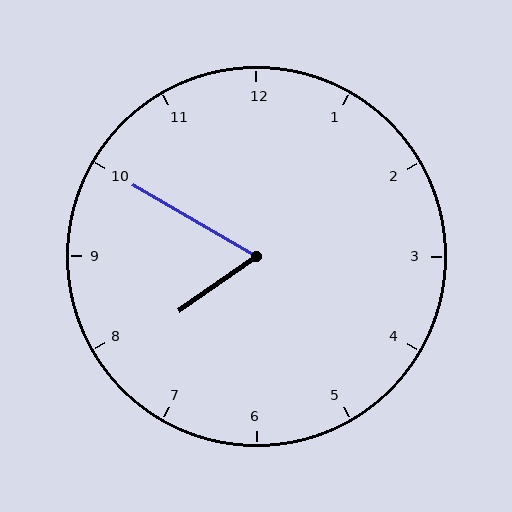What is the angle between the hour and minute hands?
Approximately 65 degrees.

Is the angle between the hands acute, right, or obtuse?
It is acute.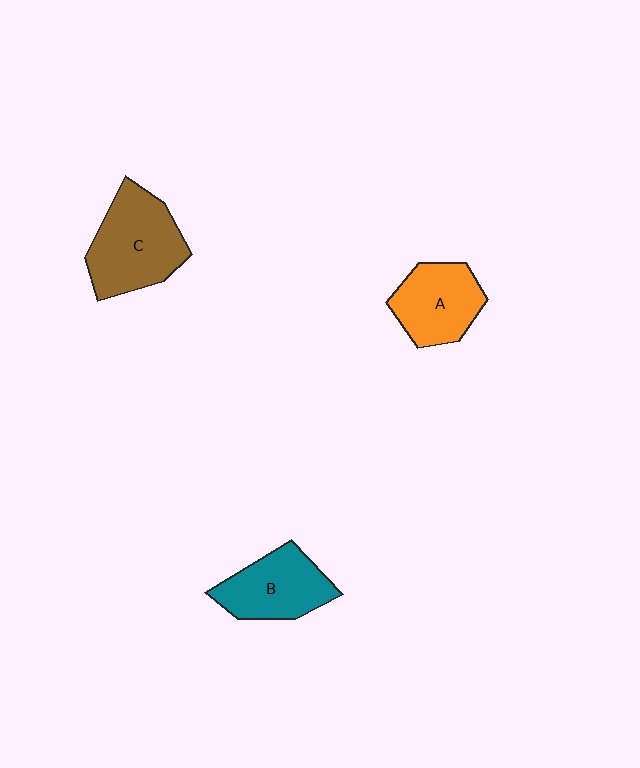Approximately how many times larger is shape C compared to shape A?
Approximately 1.3 times.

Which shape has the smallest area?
Shape A (orange).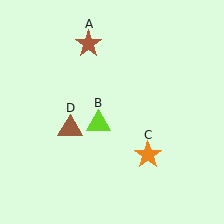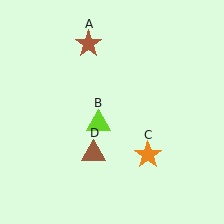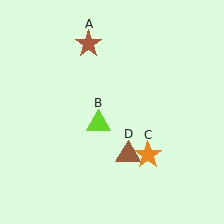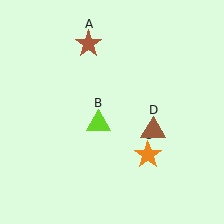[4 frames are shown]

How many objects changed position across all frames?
1 object changed position: brown triangle (object D).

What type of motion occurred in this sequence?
The brown triangle (object D) rotated counterclockwise around the center of the scene.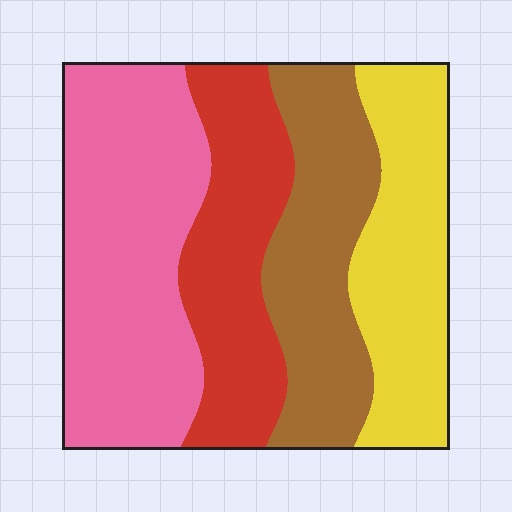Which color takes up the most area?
Pink, at roughly 35%.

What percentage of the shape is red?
Red takes up about one fifth (1/5) of the shape.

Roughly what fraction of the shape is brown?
Brown takes up between a sixth and a third of the shape.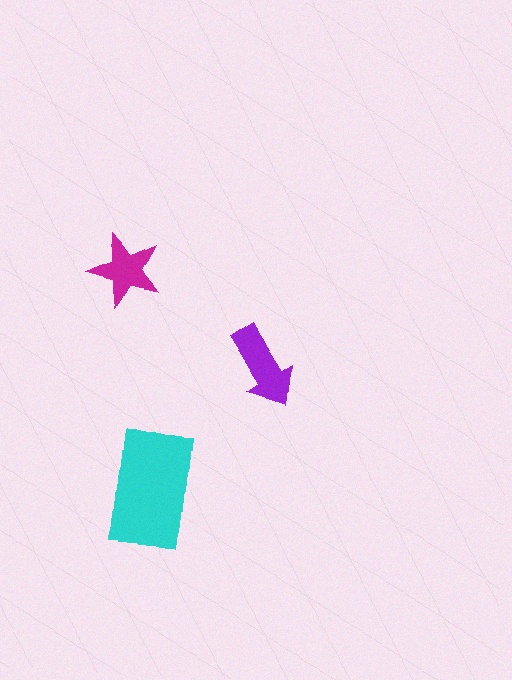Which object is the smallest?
The magenta star.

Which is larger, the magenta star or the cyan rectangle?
The cyan rectangle.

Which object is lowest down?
The cyan rectangle is bottommost.